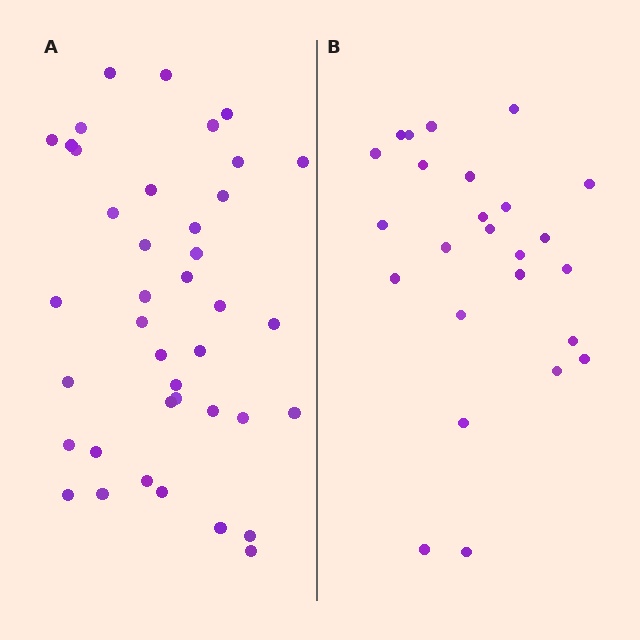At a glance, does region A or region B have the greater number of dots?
Region A (the left region) has more dots.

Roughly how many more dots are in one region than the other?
Region A has approximately 15 more dots than region B.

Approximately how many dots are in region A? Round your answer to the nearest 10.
About 40 dots.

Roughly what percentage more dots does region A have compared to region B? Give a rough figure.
About 60% more.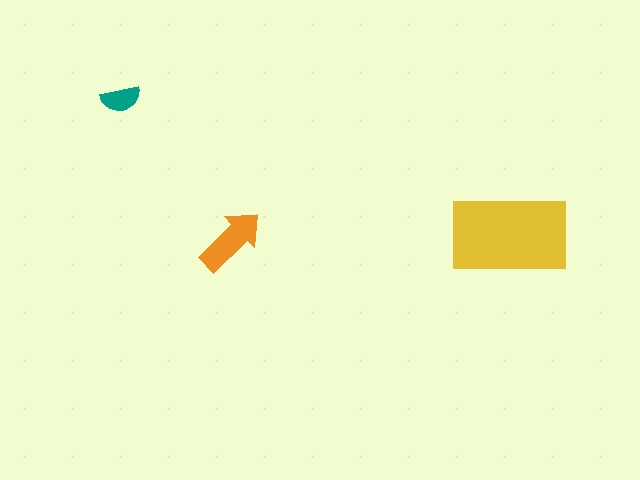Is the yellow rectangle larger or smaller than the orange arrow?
Larger.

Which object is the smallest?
The teal semicircle.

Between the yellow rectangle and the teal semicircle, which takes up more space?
The yellow rectangle.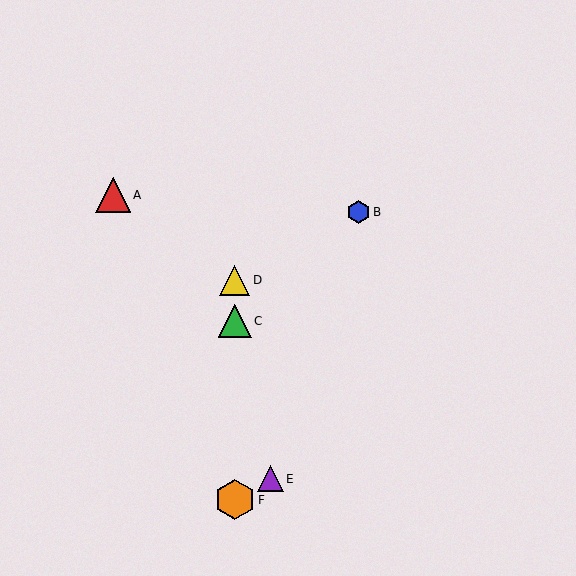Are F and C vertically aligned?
Yes, both are at x≈235.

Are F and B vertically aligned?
No, F is at x≈235 and B is at x≈358.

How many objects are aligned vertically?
3 objects (C, D, F) are aligned vertically.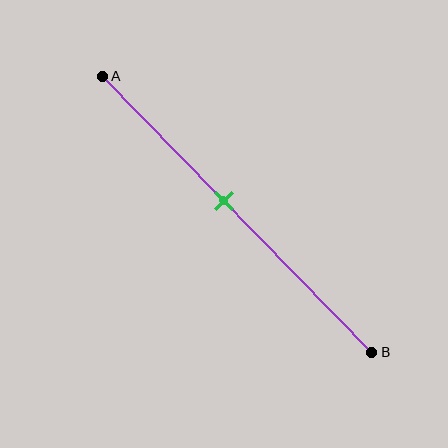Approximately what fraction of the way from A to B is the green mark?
The green mark is approximately 45% of the way from A to B.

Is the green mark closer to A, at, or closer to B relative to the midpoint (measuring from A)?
The green mark is closer to point A than the midpoint of segment AB.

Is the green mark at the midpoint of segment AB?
No, the mark is at about 45% from A, not at the 50% midpoint.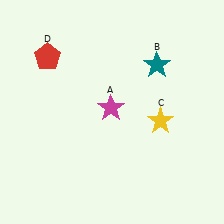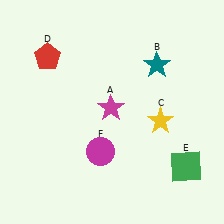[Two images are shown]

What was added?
A green square (E), a magenta circle (F) were added in Image 2.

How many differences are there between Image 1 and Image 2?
There are 2 differences between the two images.